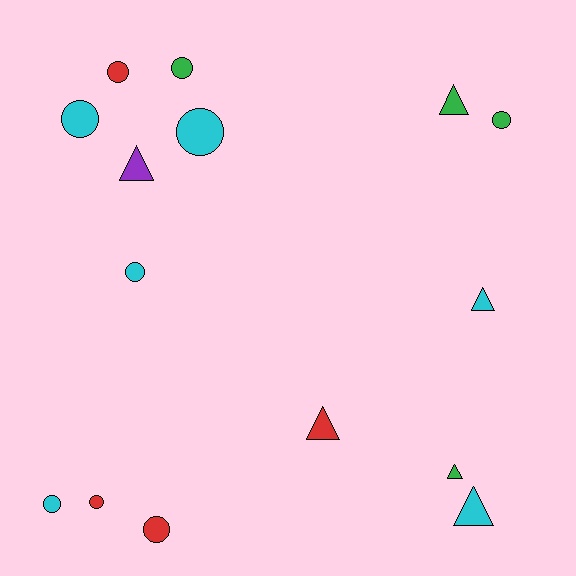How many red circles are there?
There are 3 red circles.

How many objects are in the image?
There are 15 objects.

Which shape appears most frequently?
Circle, with 9 objects.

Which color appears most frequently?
Cyan, with 6 objects.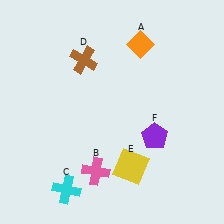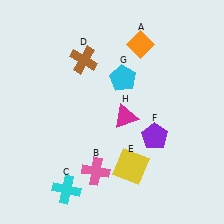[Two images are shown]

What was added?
A cyan pentagon (G), a magenta triangle (H) were added in Image 2.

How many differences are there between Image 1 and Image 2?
There are 2 differences between the two images.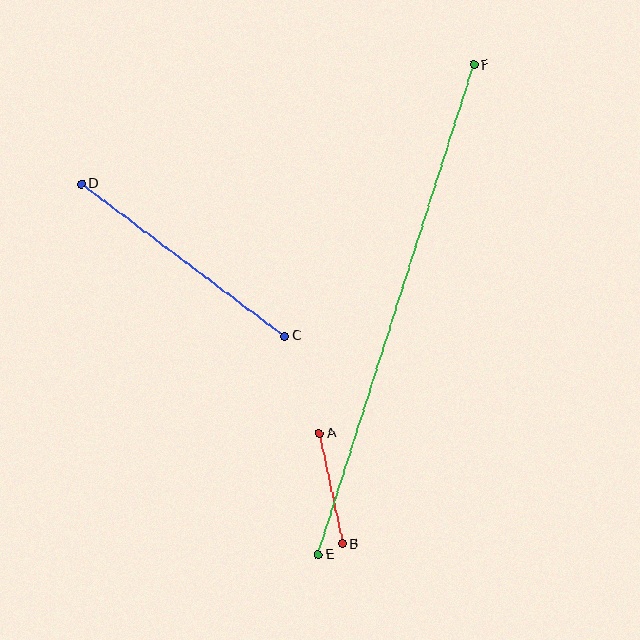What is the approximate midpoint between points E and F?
The midpoint is at approximately (396, 310) pixels.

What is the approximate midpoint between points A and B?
The midpoint is at approximately (331, 489) pixels.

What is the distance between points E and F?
The distance is approximately 514 pixels.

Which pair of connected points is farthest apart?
Points E and F are farthest apart.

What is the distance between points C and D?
The distance is approximately 254 pixels.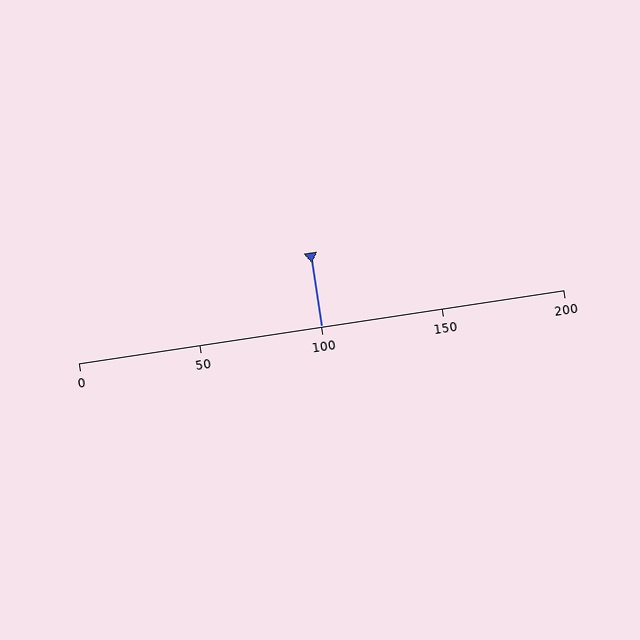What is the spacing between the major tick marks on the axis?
The major ticks are spaced 50 apart.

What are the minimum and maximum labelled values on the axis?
The axis runs from 0 to 200.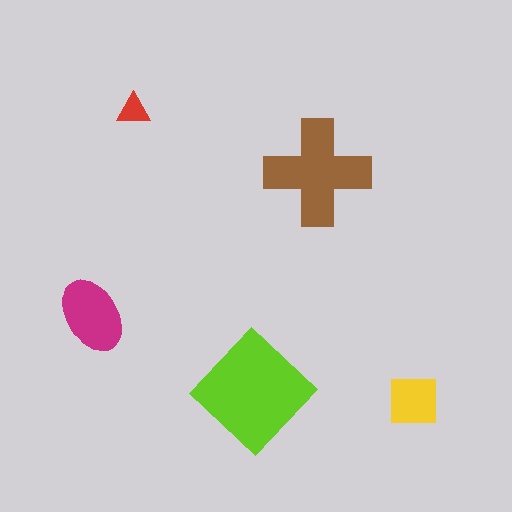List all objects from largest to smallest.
The lime diamond, the brown cross, the magenta ellipse, the yellow square, the red triangle.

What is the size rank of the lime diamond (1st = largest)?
1st.